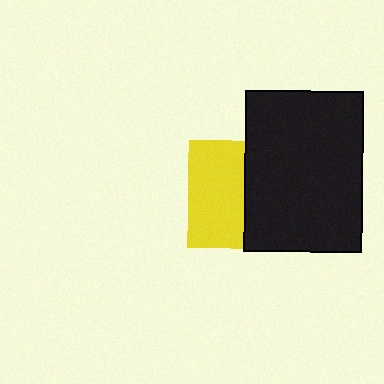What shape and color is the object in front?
The object in front is a black rectangle.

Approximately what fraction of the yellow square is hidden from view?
Roughly 48% of the yellow square is hidden behind the black rectangle.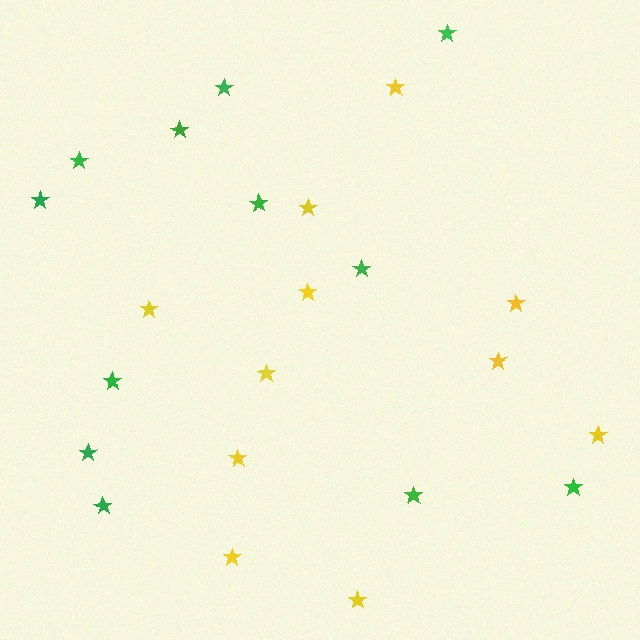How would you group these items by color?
There are 2 groups: one group of yellow stars (11) and one group of green stars (12).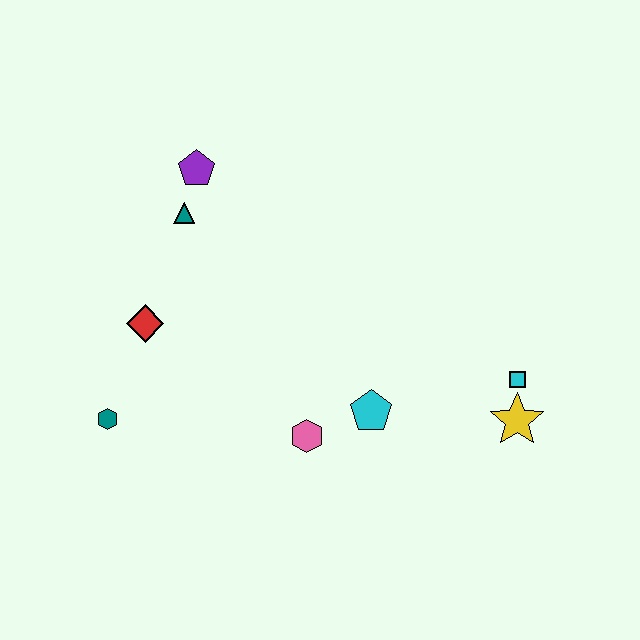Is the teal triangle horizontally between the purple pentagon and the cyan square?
No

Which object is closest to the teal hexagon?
The red diamond is closest to the teal hexagon.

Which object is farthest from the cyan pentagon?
The purple pentagon is farthest from the cyan pentagon.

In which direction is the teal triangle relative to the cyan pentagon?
The teal triangle is above the cyan pentagon.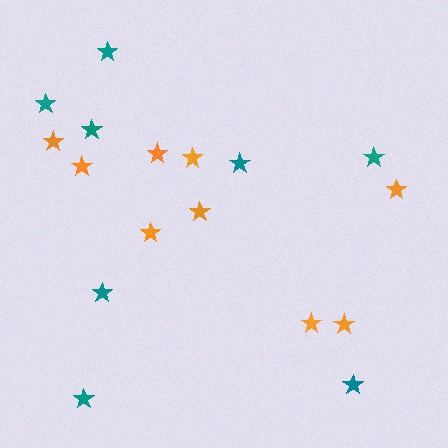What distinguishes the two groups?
There are 2 groups: one group of teal stars (8) and one group of orange stars (9).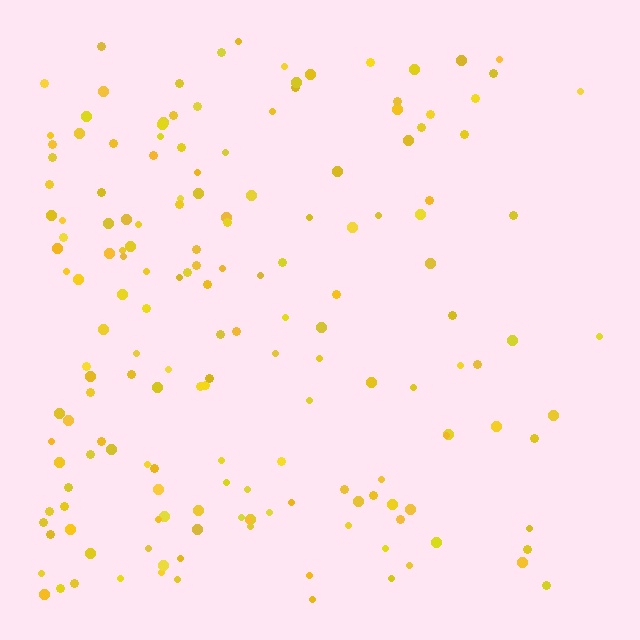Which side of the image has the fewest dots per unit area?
The right.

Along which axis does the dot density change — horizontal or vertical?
Horizontal.